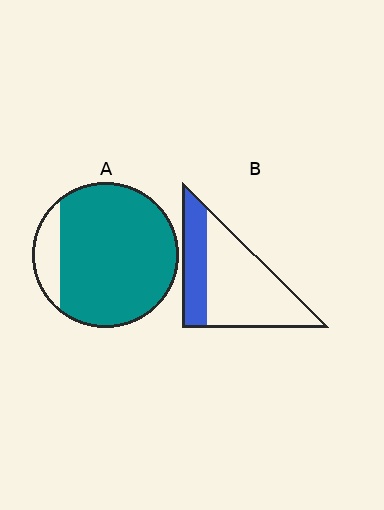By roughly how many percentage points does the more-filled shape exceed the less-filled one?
By roughly 55 percentage points (A over B).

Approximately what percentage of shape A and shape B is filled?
A is approximately 85% and B is approximately 30%.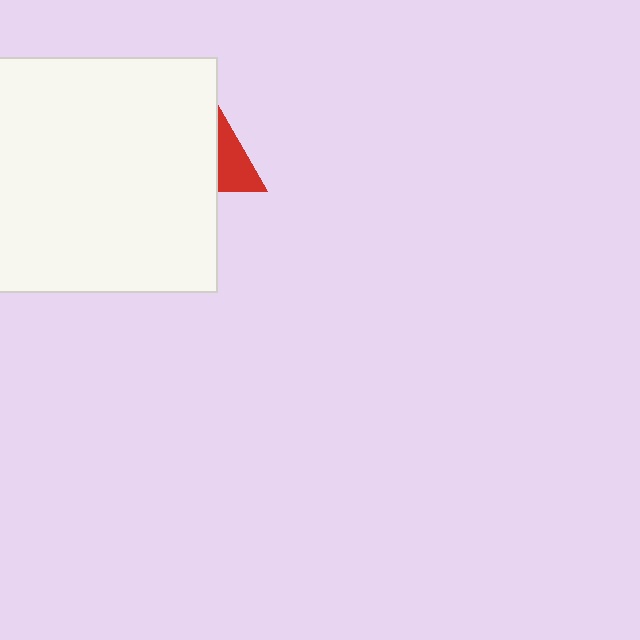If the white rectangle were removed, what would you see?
You would see the complete red triangle.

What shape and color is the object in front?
The object in front is a white rectangle.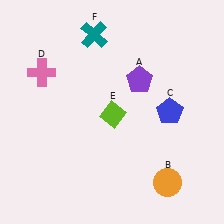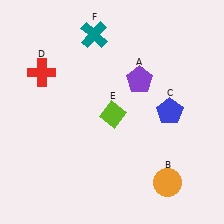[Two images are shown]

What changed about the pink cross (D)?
In Image 1, D is pink. In Image 2, it changed to red.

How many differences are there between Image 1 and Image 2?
There is 1 difference between the two images.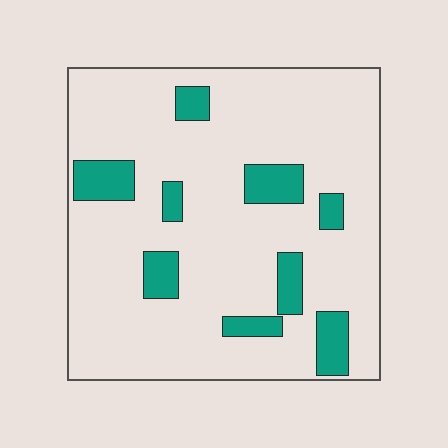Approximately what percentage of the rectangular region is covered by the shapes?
Approximately 15%.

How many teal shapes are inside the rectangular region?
9.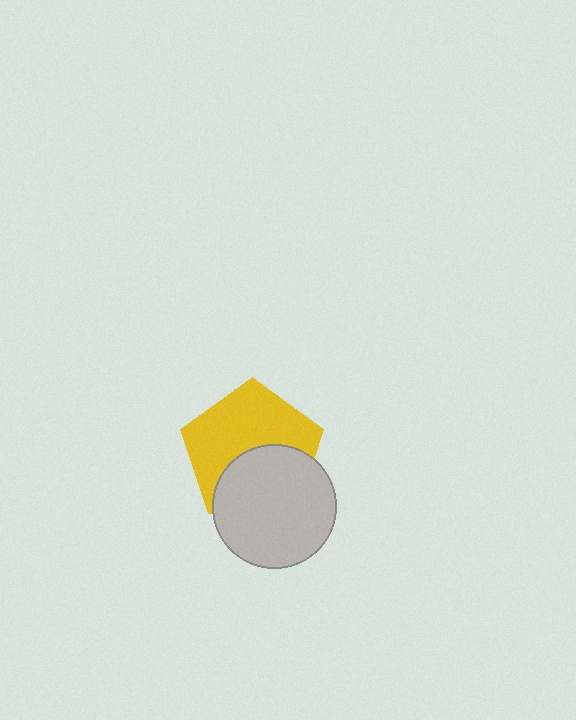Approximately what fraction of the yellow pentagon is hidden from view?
Roughly 41% of the yellow pentagon is hidden behind the light gray circle.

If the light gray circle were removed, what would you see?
You would see the complete yellow pentagon.